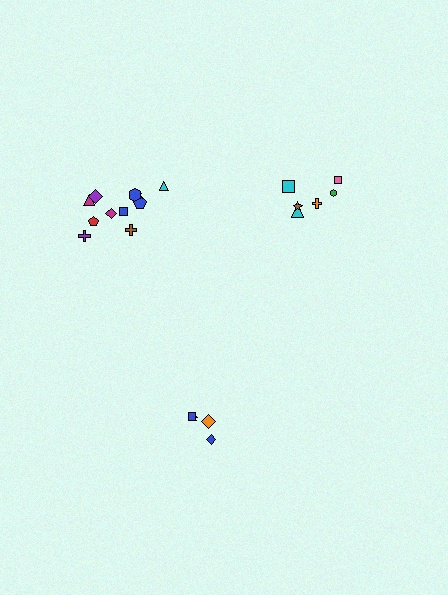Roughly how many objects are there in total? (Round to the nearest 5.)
Roughly 20 objects in total.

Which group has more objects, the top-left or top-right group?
The top-left group.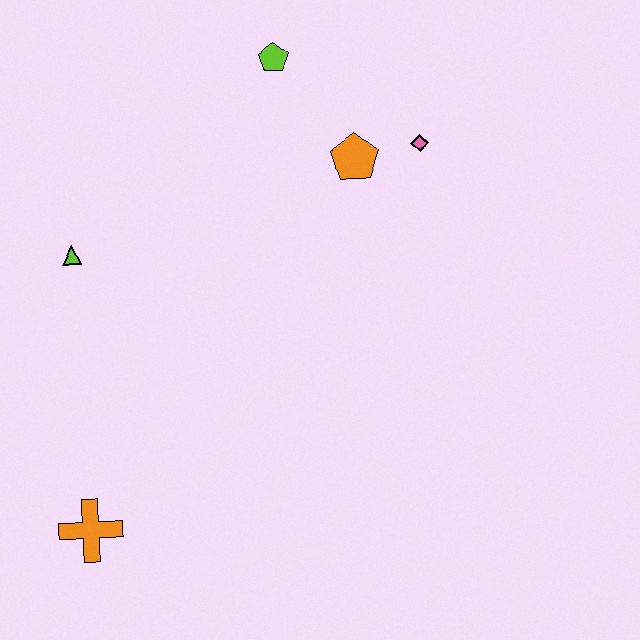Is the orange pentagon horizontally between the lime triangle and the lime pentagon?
No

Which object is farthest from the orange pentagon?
The orange cross is farthest from the orange pentagon.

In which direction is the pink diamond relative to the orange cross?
The pink diamond is above the orange cross.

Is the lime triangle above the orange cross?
Yes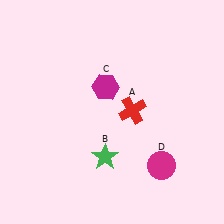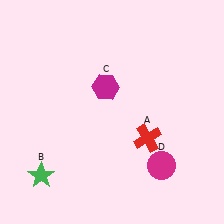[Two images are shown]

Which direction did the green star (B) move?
The green star (B) moved left.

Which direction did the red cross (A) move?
The red cross (A) moved down.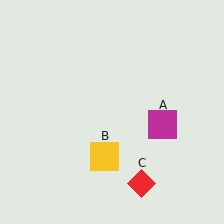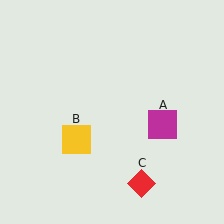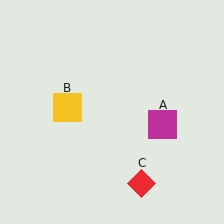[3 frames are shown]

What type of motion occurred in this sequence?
The yellow square (object B) rotated clockwise around the center of the scene.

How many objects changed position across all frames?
1 object changed position: yellow square (object B).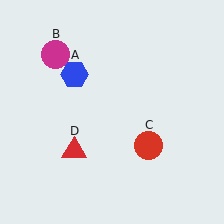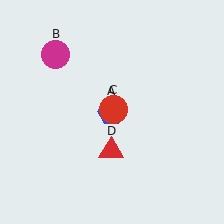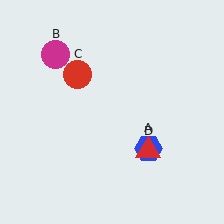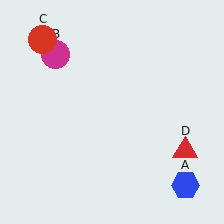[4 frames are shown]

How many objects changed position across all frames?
3 objects changed position: blue hexagon (object A), red circle (object C), red triangle (object D).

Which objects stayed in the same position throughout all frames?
Magenta circle (object B) remained stationary.